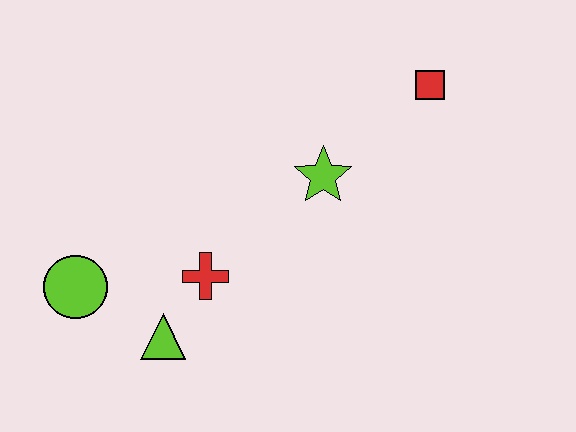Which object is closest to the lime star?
The red square is closest to the lime star.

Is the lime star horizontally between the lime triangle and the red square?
Yes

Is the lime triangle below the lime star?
Yes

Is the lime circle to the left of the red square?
Yes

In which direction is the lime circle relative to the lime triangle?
The lime circle is to the left of the lime triangle.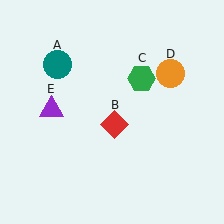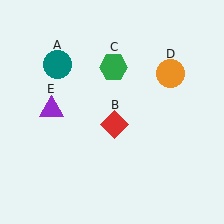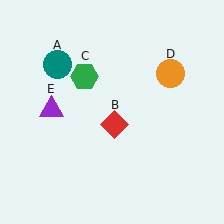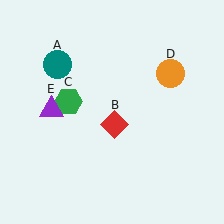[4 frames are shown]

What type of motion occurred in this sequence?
The green hexagon (object C) rotated counterclockwise around the center of the scene.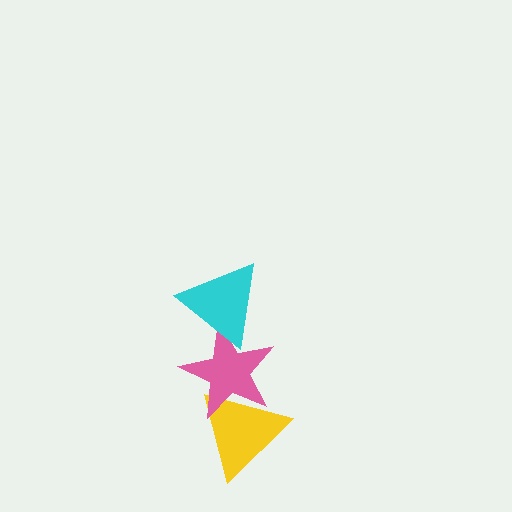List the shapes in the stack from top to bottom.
From top to bottom: the cyan triangle, the pink star, the yellow triangle.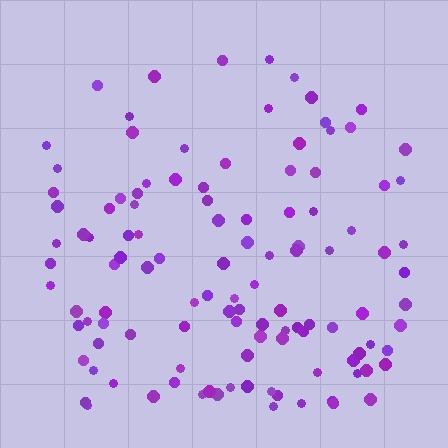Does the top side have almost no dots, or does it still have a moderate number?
Still a moderate number, just noticeably fewer than the bottom.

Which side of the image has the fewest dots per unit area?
The top.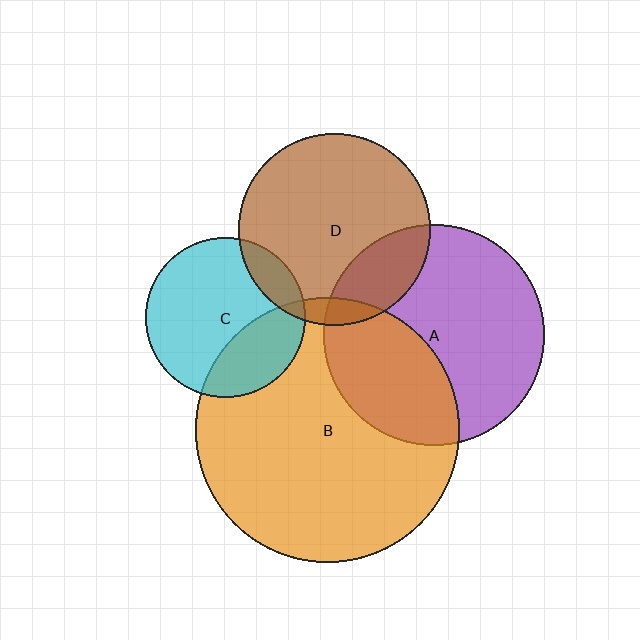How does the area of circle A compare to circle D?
Approximately 1.3 times.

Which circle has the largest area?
Circle B (orange).